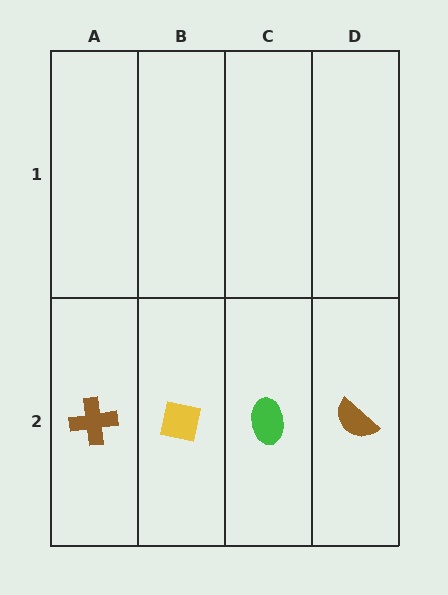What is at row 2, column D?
A brown semicircle.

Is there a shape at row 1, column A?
No, that cell is empty.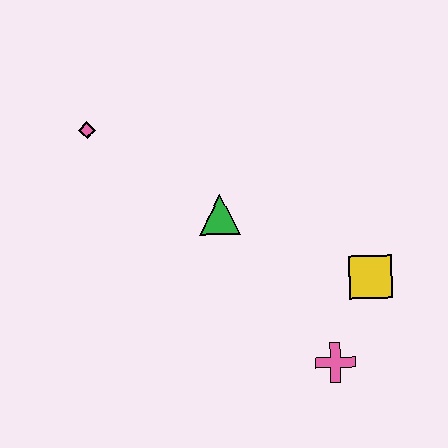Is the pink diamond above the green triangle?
Yes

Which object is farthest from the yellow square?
The pink diamond is farthest from the yellow square.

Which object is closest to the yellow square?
The pink cross is closest to the yellow square.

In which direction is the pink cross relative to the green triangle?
The pink cross is below the green triangle.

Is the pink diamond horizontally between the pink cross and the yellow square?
No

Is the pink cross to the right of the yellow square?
No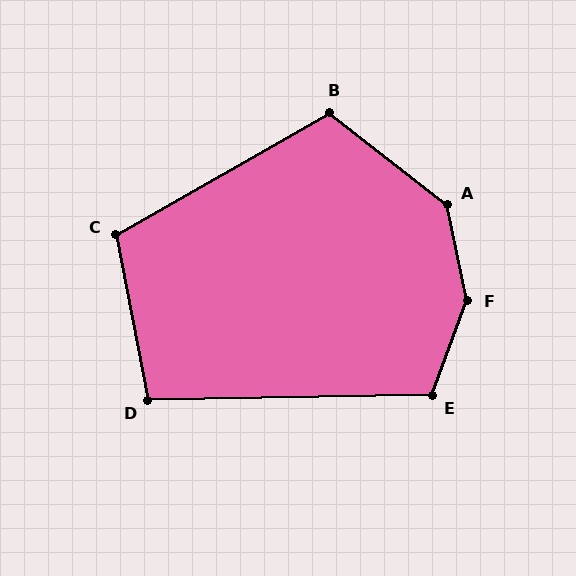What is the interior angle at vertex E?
Approximately 111 degrees (obtuse).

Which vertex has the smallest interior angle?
D, at approximately 100 degrees.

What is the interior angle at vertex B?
Approximately 112 degrees (obtuse).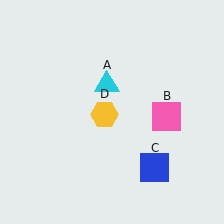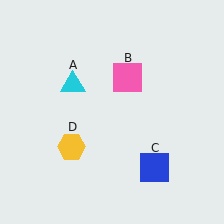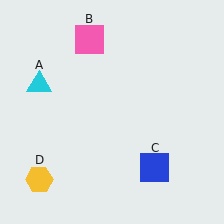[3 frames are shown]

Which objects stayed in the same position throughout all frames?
Blue square (object C) remained stationary.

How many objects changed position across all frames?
3 objects changed position: cyan triangle (object A), pink square (object B), yellow hexagon (object D).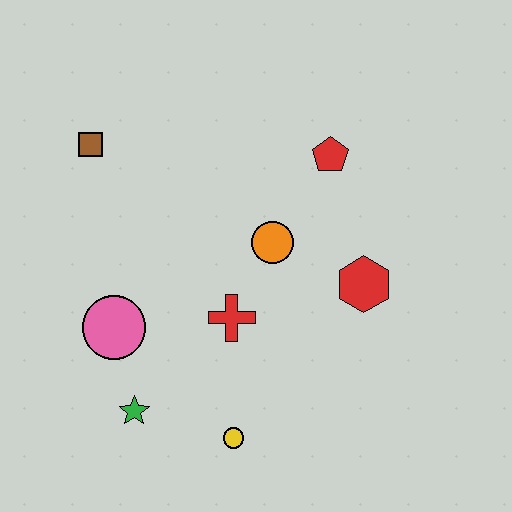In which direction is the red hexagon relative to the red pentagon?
The red hexagon is below the red pentagon.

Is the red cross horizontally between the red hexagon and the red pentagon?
No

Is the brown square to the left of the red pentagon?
Yes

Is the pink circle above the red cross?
No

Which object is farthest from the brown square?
The yellow circle is farthest from the brown square.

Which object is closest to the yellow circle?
The green star is closest to the yellow circle.